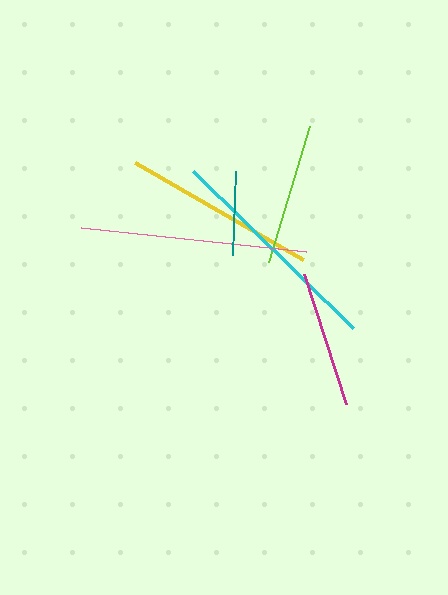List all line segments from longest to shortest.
From longest to shortest: pink, cyan, yellow, lime, magenta, teal.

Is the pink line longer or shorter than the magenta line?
The pink line is longer than the magenta line.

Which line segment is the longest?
The pink line is the longest at approximately 226 pixels.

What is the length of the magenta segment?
The magenta segment is approximately 136 pixels long.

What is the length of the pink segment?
The pink segment is approximately 226 pixels long.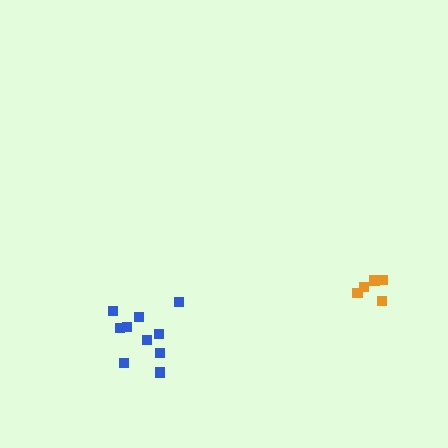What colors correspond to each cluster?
The clusters are colored: orange, blue.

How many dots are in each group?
Group 1: 5 dots, Group 2: 10 dots (15 total).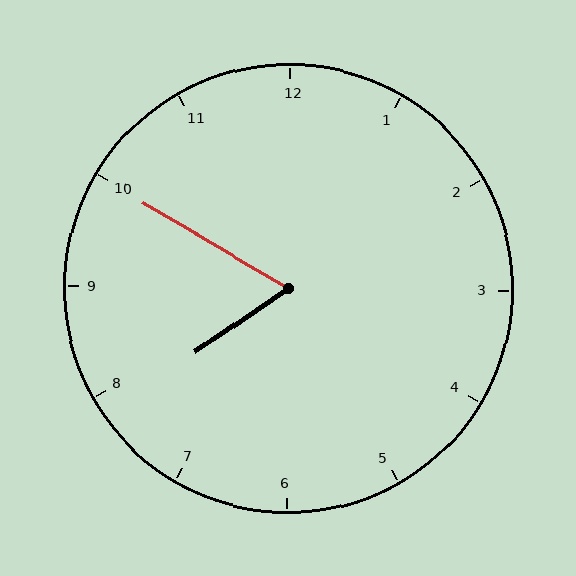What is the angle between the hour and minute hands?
Approximately 65 degrees.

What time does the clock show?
7:50.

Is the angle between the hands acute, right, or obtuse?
It is acute.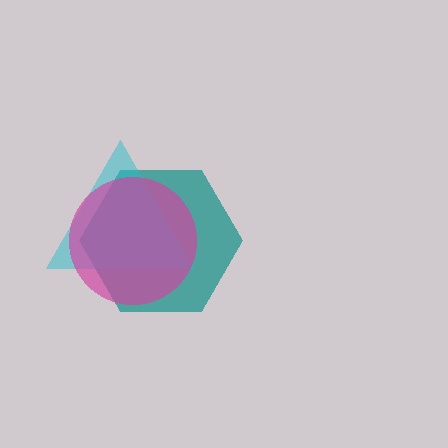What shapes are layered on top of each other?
The layered shapes are: a teal hexagon, a cyan triangle, a magenta circle.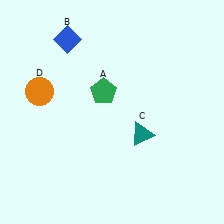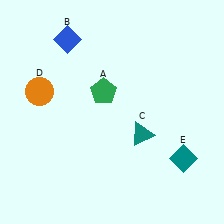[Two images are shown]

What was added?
A teal diamond (E) was added in Image 2.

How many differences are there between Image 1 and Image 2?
There is 1 difference between the two images.